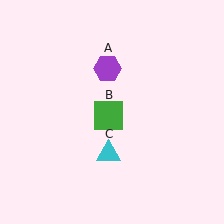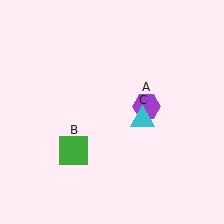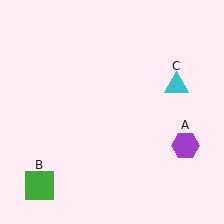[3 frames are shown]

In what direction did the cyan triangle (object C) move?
The cyan triangle (object C) moved up and to the right.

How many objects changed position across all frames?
3 objects changed position: purple hexagon (object A), green square (object B), cyan triangle (object C).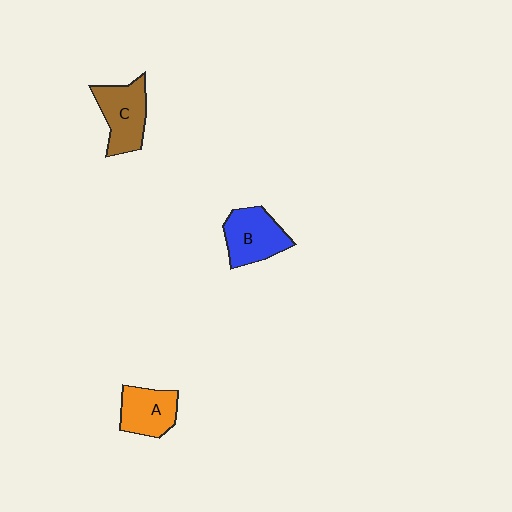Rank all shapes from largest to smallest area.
From largest to smallest: C (brown), B (blue), A (orange).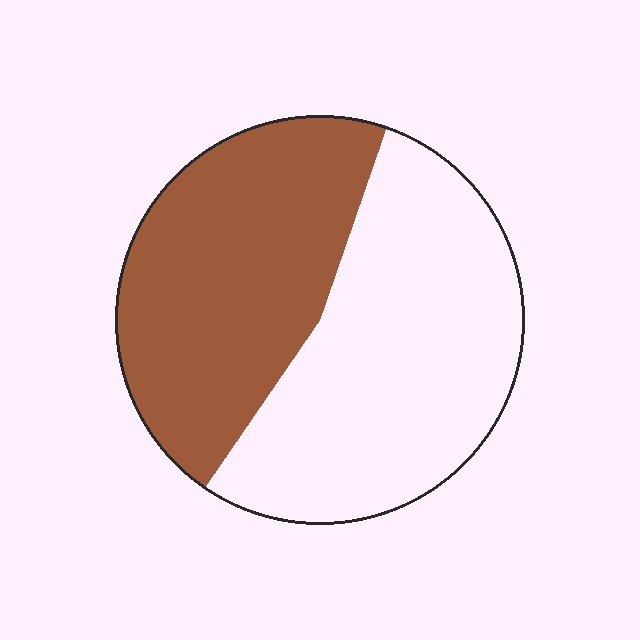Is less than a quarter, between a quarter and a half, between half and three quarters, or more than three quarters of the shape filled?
Between a quarter and a half.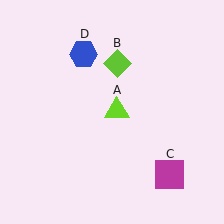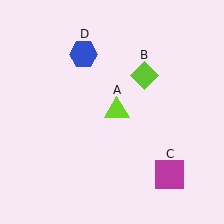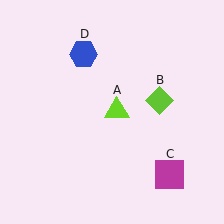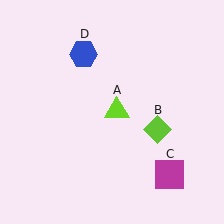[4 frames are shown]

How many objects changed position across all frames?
1 object changed position: lime diamond (object B).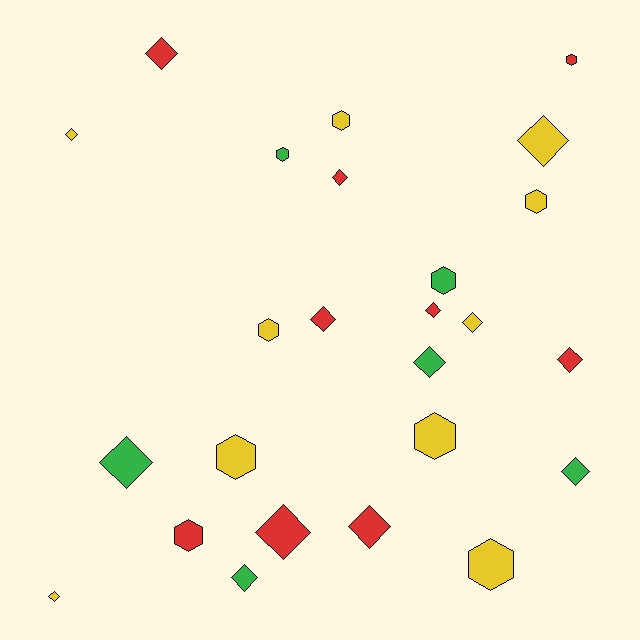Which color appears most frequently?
Yellow, with 10 objects.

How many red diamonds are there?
There are 7 red diamonds.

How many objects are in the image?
There are 25 objects.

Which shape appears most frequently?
Diamond, with 15 objects.